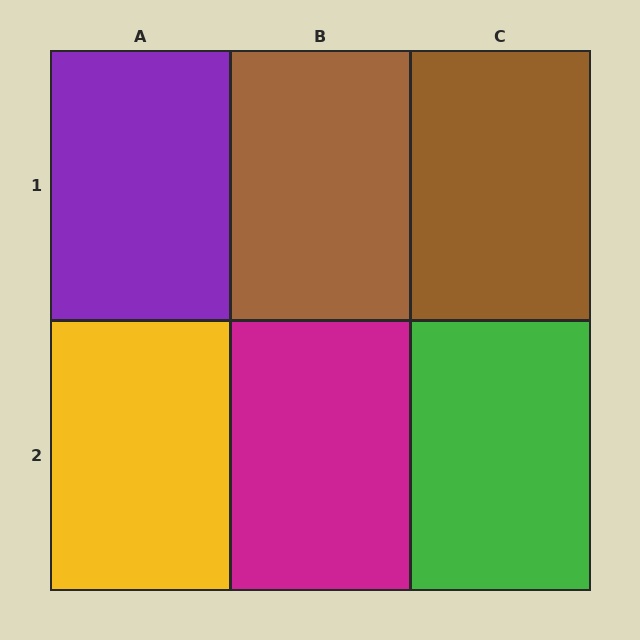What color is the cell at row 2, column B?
Magenta.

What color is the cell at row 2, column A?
Yellow.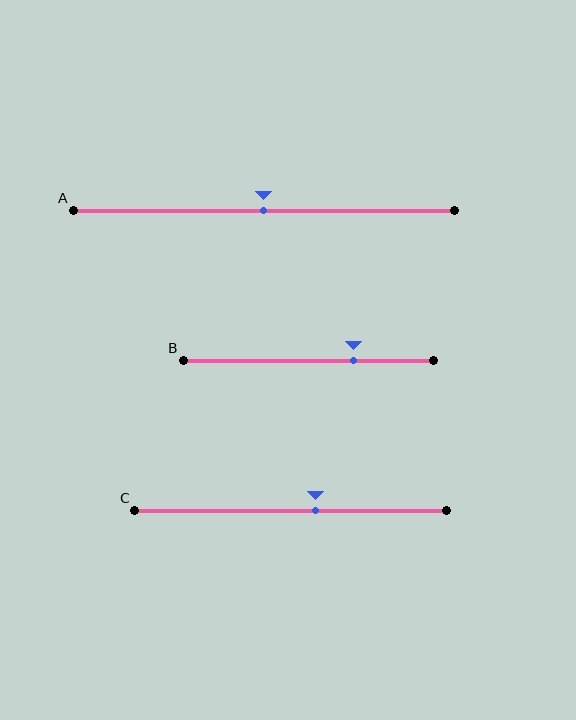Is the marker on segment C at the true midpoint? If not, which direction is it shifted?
No, the marker on segment C is shifted to the right by about 8% of the segment length.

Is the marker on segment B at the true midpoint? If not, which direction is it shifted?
No, the marker on segment B is shifted to the right by about 18% of the segment length.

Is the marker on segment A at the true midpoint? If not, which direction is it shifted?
Yes, the marker on segment A is at the true midpoint.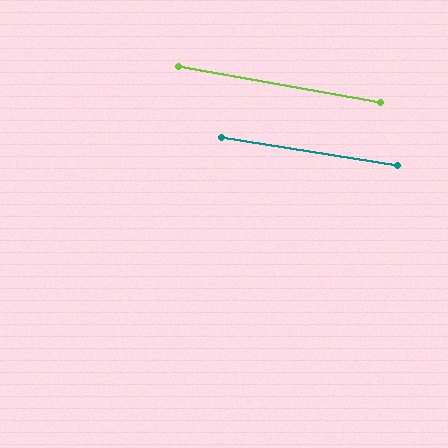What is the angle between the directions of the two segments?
Approximately 1 degree.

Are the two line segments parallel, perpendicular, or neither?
Parallel — their directions differ by only 1.0°.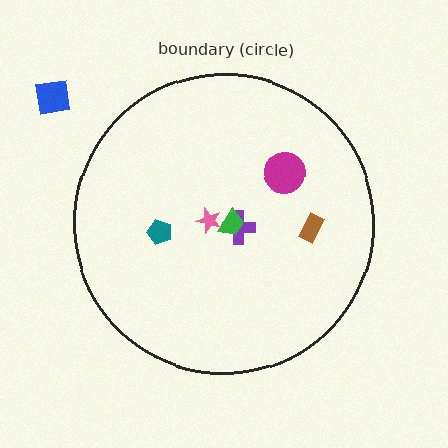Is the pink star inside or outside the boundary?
Inside.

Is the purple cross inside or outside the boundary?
Inside.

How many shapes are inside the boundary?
6 inside, 1 outside.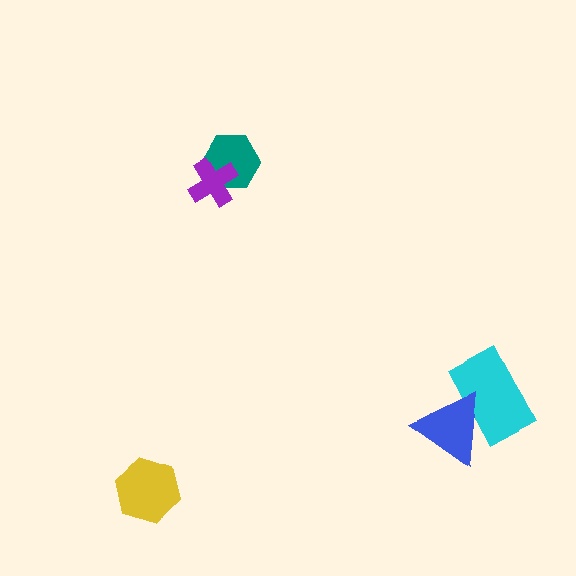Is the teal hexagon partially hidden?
Yes, it is partially covered by another shape.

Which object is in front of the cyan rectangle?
The blue triangle is in front of the cyan rectangle.